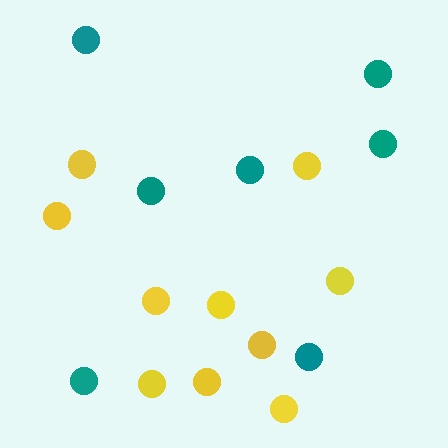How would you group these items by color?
There are 2 groups: one group of teal circles (7) and one group of yellow circles (10).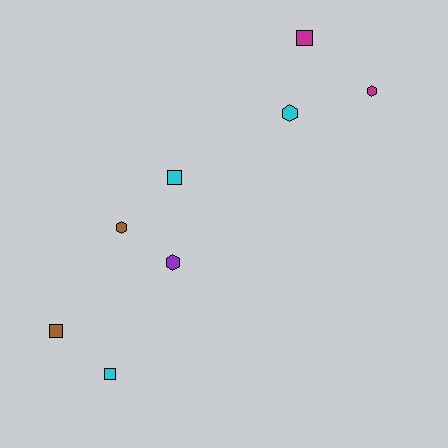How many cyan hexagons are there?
There is 1 cyan hexagon.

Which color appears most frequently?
Cyan, with 3 objects.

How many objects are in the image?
There are 8 objects.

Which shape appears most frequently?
Square, with 4 objects.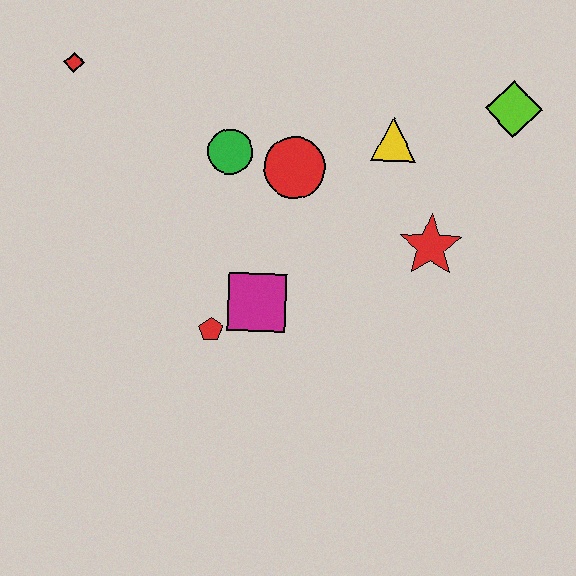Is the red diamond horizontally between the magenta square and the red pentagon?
No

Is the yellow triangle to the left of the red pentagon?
No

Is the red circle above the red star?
Yes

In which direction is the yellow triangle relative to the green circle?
The yellow triangle is to the right of the green circle.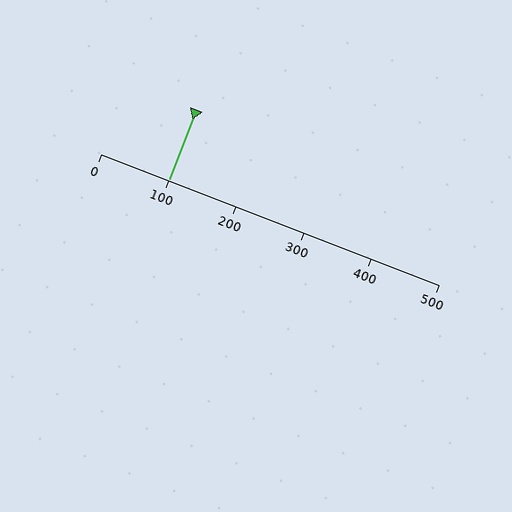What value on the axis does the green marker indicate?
The marker indicates approximately 100.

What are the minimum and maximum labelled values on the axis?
The axis runs from 0 to 500.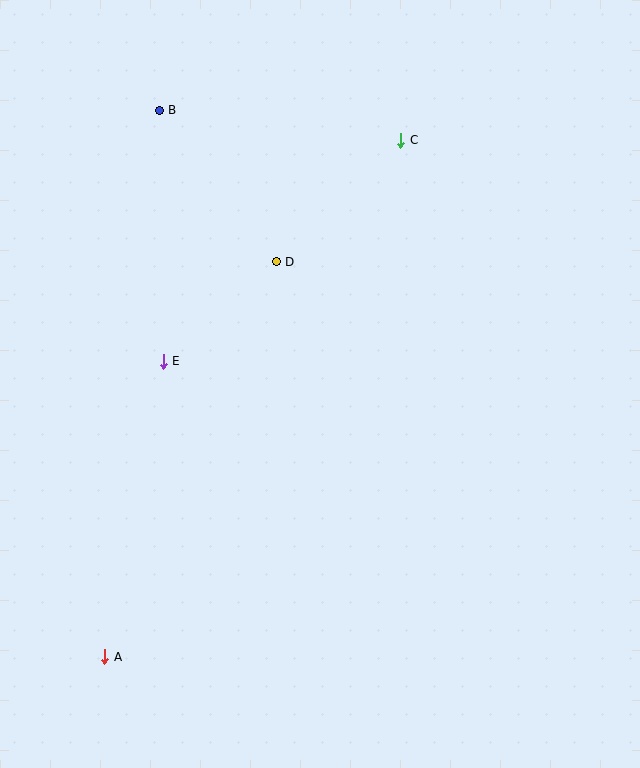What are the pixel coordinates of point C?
Point C is at (401, 140).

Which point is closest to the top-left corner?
Point B is closest to the top-left corner.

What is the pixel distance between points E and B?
The distance between E and B is 251 pixels.